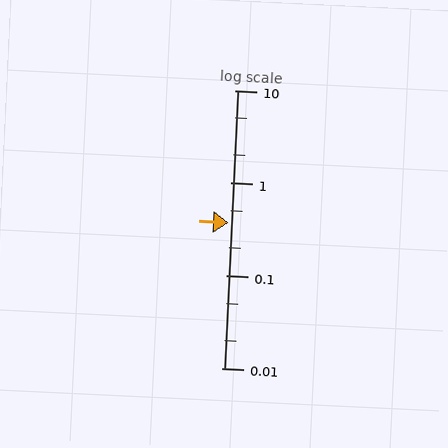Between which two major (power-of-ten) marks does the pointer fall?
The pointer is between 0.1 and 1.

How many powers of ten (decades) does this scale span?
The scale spans 3 decades, from 0.01 to 10.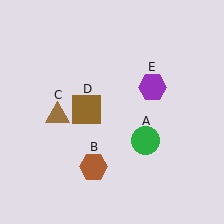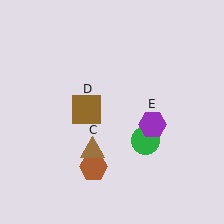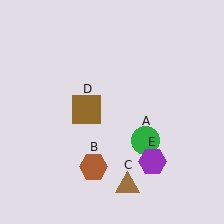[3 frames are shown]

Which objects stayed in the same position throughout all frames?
Green circle (object A) and brown hexagon (object B) and brown square (object D) remained stationary.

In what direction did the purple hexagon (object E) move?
The purple hexagon (object E) moved down.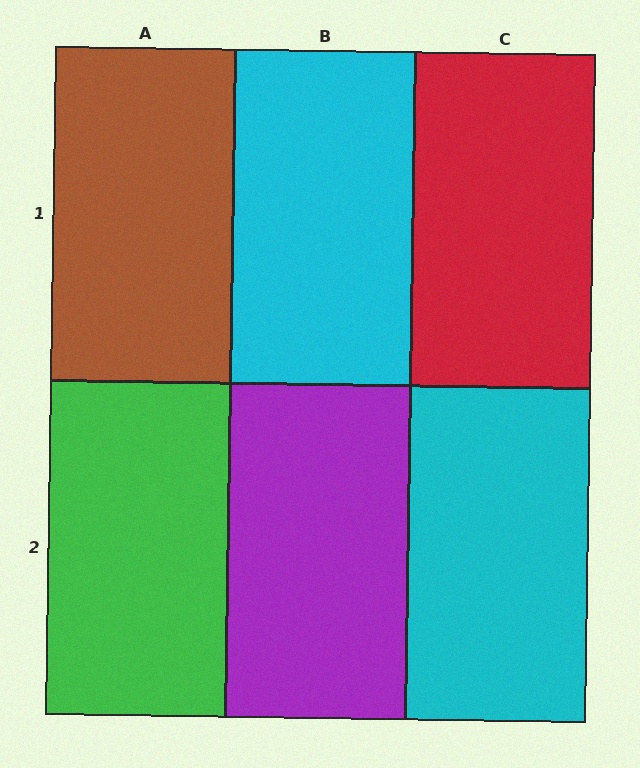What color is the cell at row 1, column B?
Cyan.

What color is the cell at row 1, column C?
Red.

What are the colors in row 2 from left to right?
Green, purple, cyan.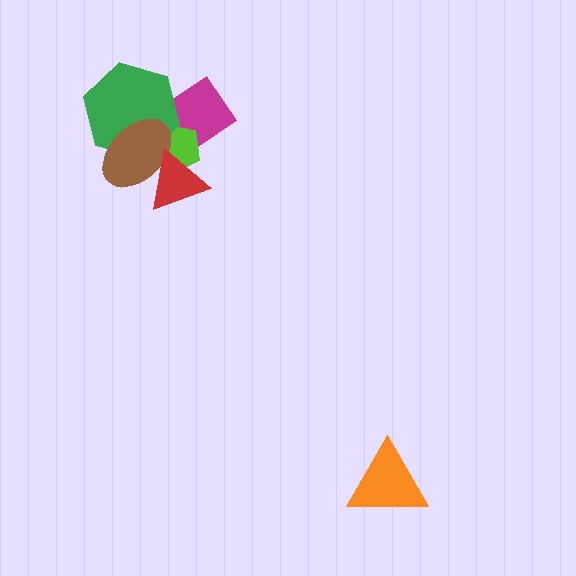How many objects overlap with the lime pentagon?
4 objects overlap with the lime pentagon.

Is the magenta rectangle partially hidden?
Yes, it is partially covered by another shape.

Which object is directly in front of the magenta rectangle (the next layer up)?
The lime pentagon is directly in front of the magenta rectangle.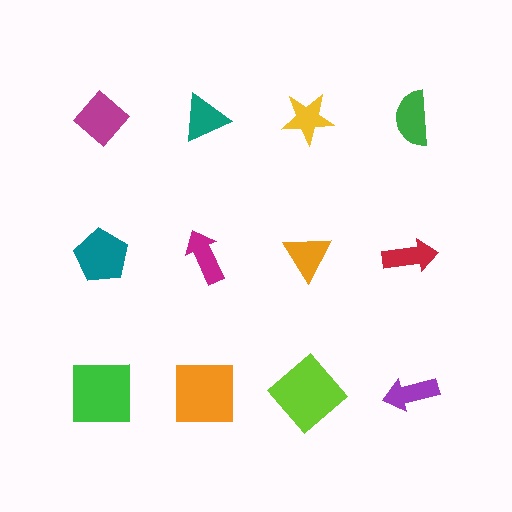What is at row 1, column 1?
A magenta diamond.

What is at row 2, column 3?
An orange triangle.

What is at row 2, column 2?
A magenta arrow.